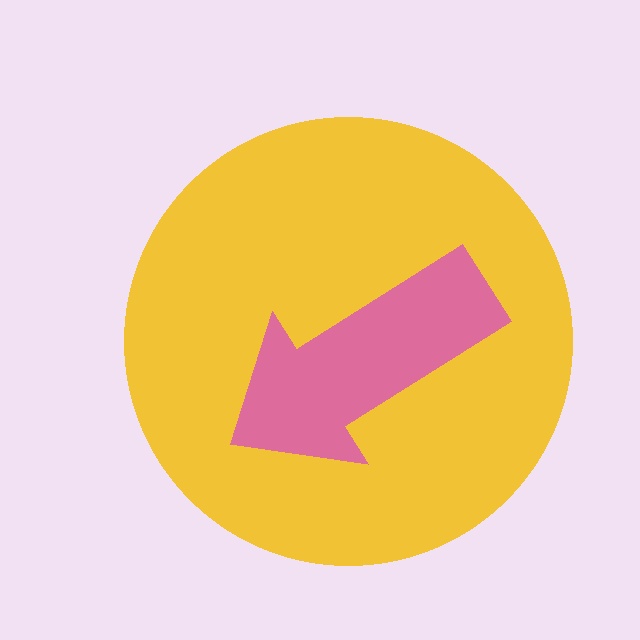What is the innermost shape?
The pink arrow.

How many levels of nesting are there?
2.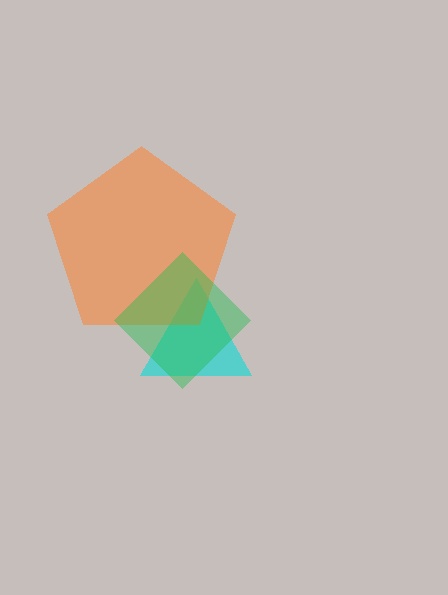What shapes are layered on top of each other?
The layered shapes are: a cyan triangle, an orange pentagon, a green diamond.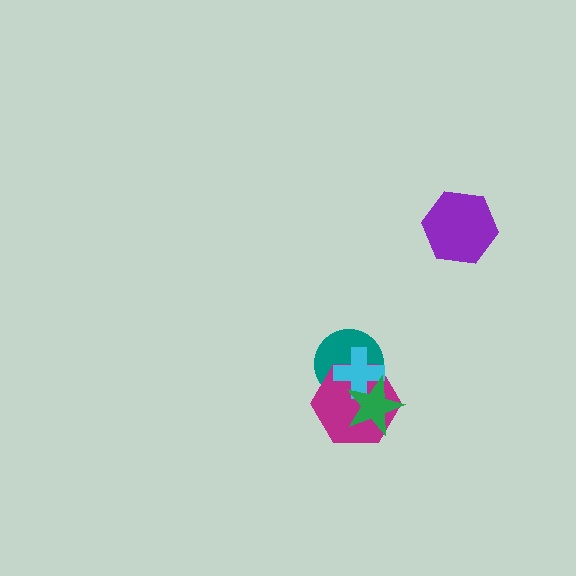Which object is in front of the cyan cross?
The green star is in front of the cyan cross.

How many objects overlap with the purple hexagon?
0 objects overlap with the purple hexagon.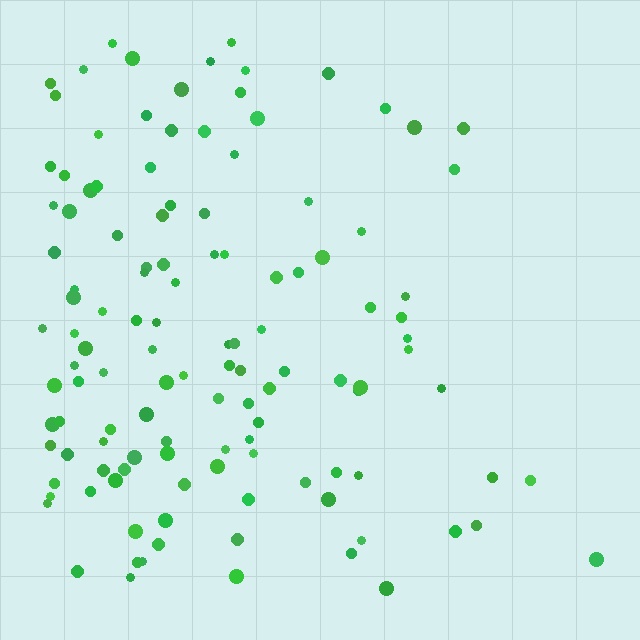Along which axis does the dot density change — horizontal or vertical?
Horizontal.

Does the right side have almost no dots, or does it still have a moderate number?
Still a moderate number, just noticeably fewer than the left.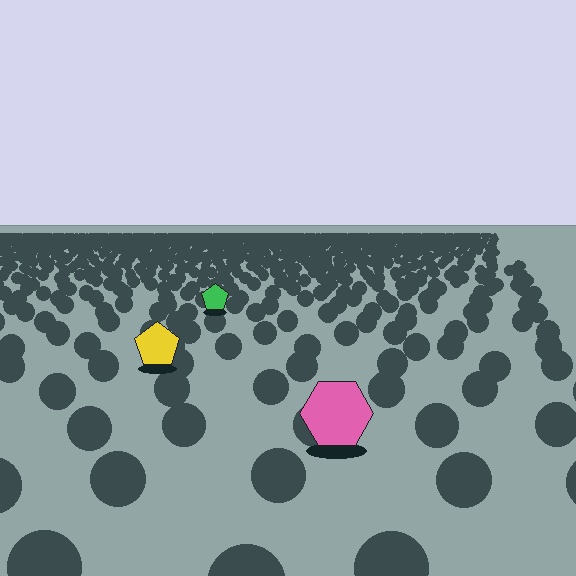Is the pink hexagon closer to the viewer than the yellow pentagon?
Yes. The pink hexagon is closer — you can tell from the texture gradient: the ground texture is coarser near it.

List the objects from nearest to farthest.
From nearest to farthest: the pink hexagon, the yellow pentagon, the green pentagon.